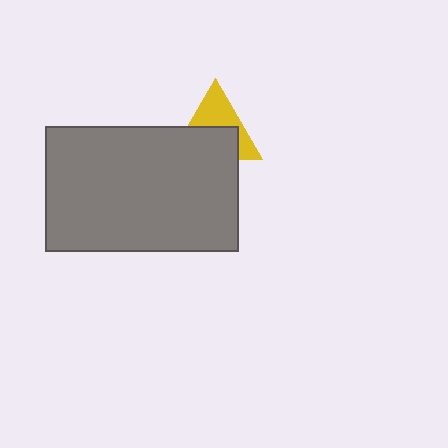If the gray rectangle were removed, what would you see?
You would see the complete yellow triangle.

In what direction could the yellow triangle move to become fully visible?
The yellow triangle could move up. That would shift it out from behind the gray rectangle entirely.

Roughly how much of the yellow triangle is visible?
About half of it is visible (roughly 46%).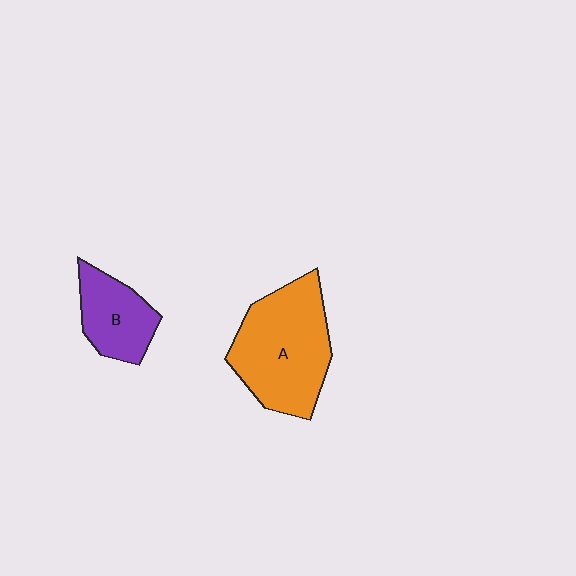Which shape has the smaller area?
Shape B (purple).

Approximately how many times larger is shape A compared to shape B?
Approximately 1.9 times.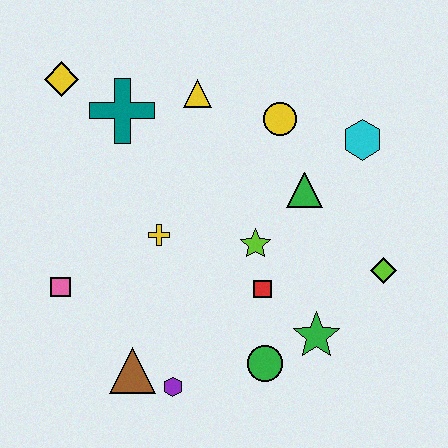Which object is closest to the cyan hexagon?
The green triangle is closest to the cyan hexagon.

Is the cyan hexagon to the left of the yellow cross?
No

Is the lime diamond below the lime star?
Yes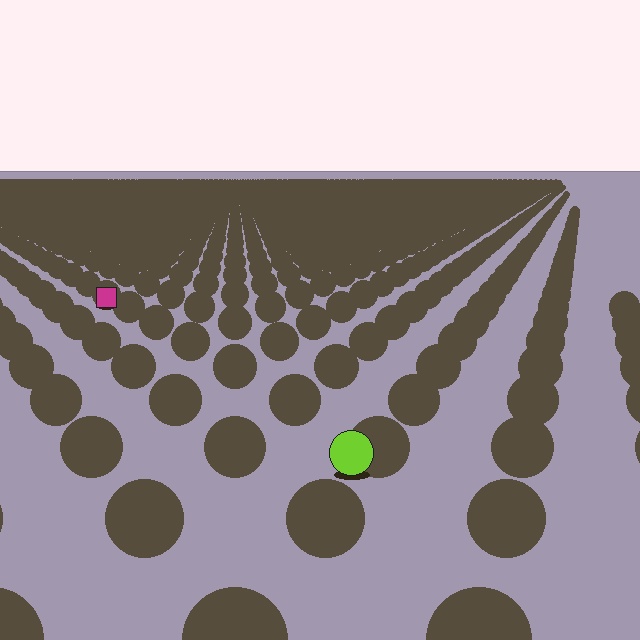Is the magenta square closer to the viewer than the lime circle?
No. The lime circle is closer — you can tell from the texture gradient: the ground texture is coarser near it.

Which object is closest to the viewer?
The lime circle is closest. The texture marks near it are larger and more spread out.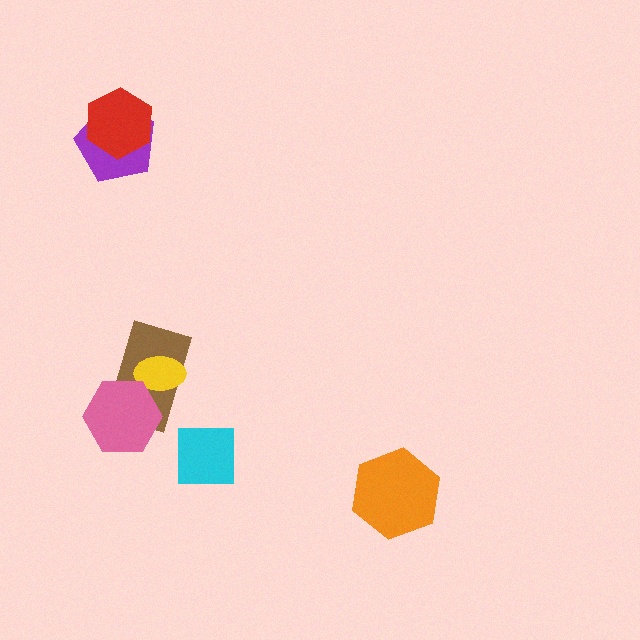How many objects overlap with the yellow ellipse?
2 objects overlap with the yellow ellipse.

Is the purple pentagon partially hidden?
Yes, it is partially covered by another shape.